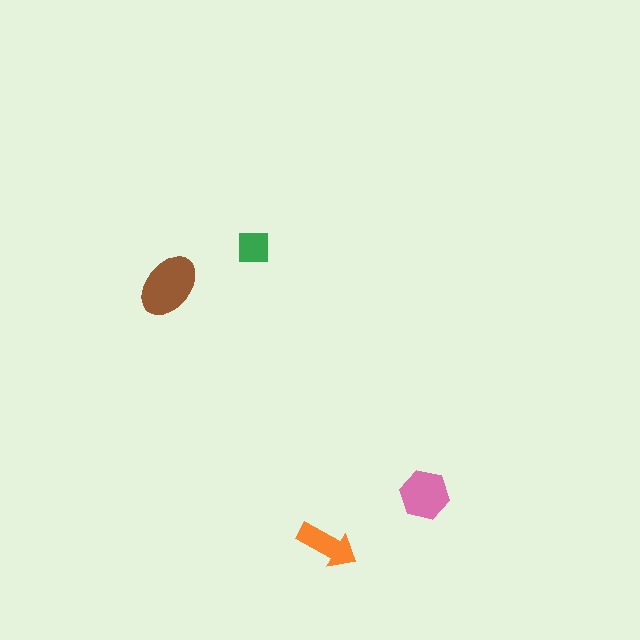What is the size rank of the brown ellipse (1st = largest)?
1st.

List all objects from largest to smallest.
The brown ellipse, the pink hexagon, the orange arrow, the green square.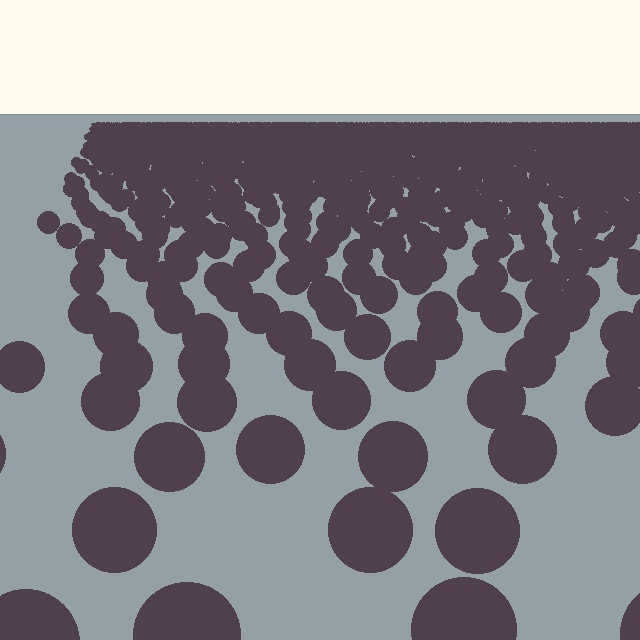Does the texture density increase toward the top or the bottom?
Density increases toward the top.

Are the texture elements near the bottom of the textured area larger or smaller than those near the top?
Larger. Near the bottom, elements are closer to the viewer and appear at a bigger on-screen size.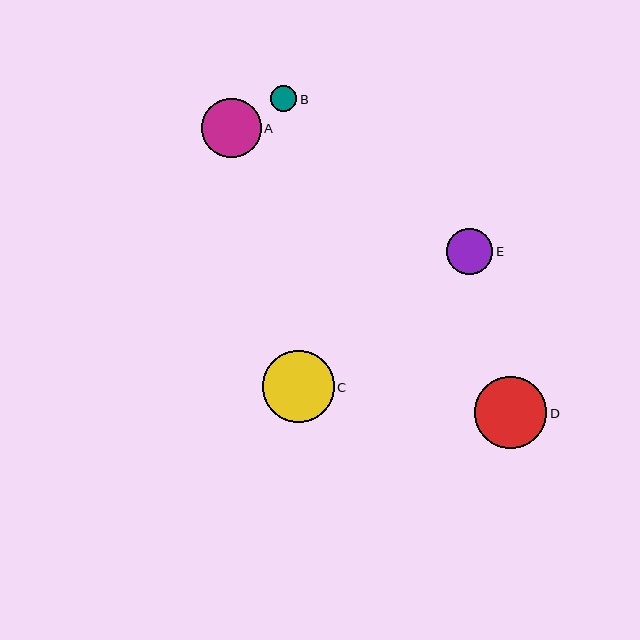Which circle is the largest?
Circle D is the largest with a size of approximately 72 pixels.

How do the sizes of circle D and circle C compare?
Circle D and circle C are approximately the same size.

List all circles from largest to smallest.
From largest to smallest: D, C, A, E, B.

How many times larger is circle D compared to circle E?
Circle D is approximately 1.6 times the size of circle E.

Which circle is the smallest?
Circle B is the smallest with a size of approximately 26 pixels.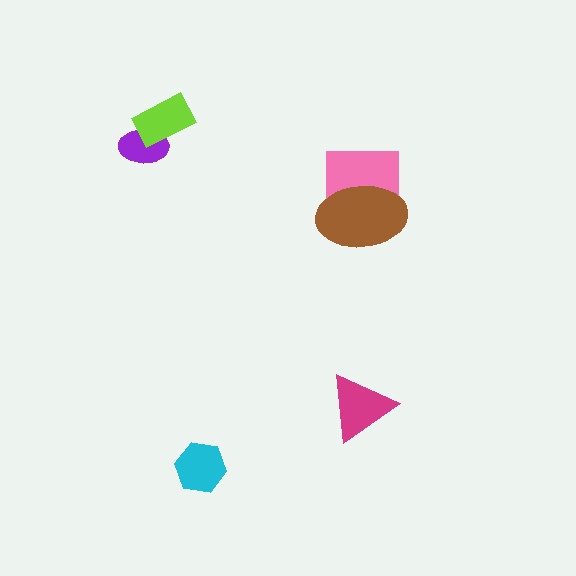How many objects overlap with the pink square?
1 object overlaps with the pink square.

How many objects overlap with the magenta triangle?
0 objects overlap with the magenta triangle.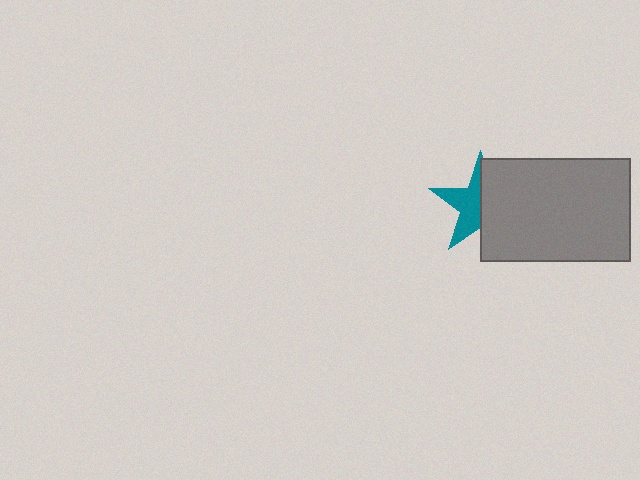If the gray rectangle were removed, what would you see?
You would see the complete teal star.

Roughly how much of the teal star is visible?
About half of it is visible (roughly 48%).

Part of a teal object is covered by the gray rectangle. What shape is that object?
It is a star.